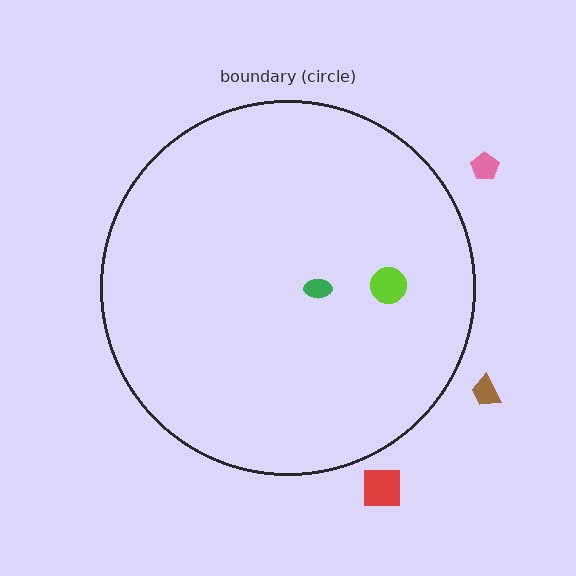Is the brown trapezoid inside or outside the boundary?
Outside.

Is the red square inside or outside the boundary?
Outside.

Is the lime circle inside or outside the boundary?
Inside.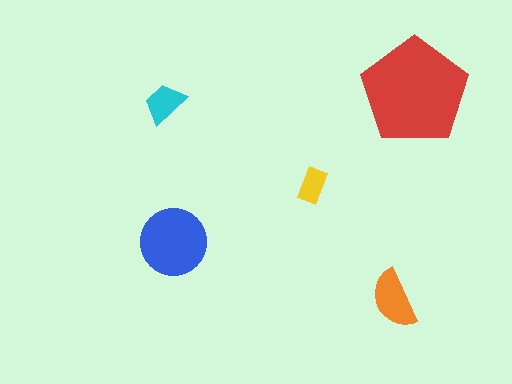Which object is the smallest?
The yellow rectangle.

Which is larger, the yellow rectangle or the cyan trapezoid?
The cyan trapezoid.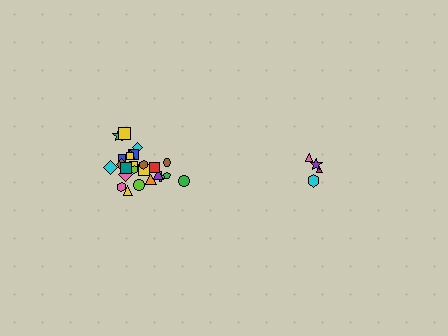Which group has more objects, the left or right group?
The left group.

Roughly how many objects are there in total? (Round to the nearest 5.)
Roughly 30 objects in total.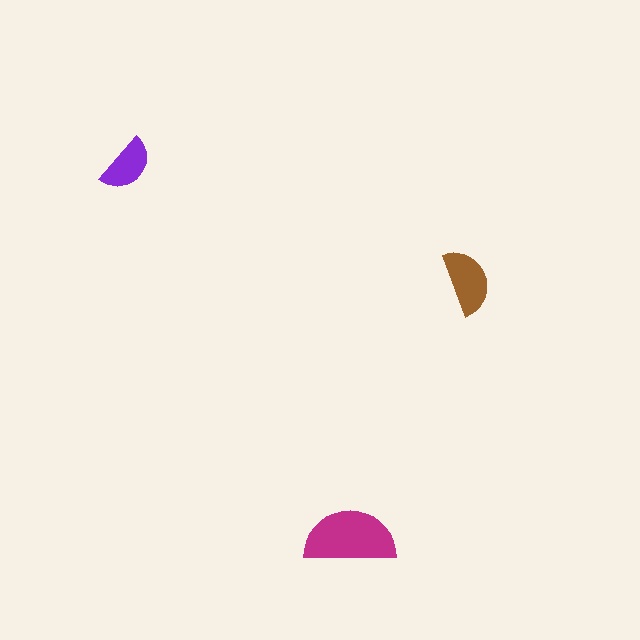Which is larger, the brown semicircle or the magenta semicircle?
The magenta one.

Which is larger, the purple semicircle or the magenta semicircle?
The magenta one.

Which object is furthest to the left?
The purple semicircle is leftmost.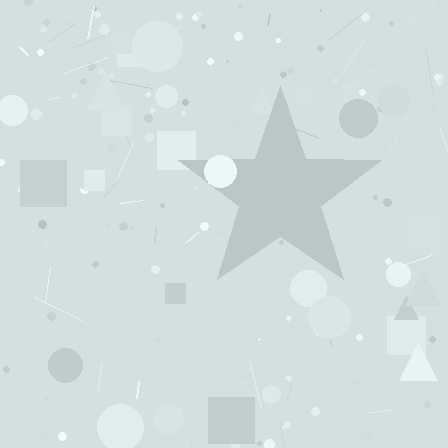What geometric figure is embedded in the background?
A star is embedded in the background.